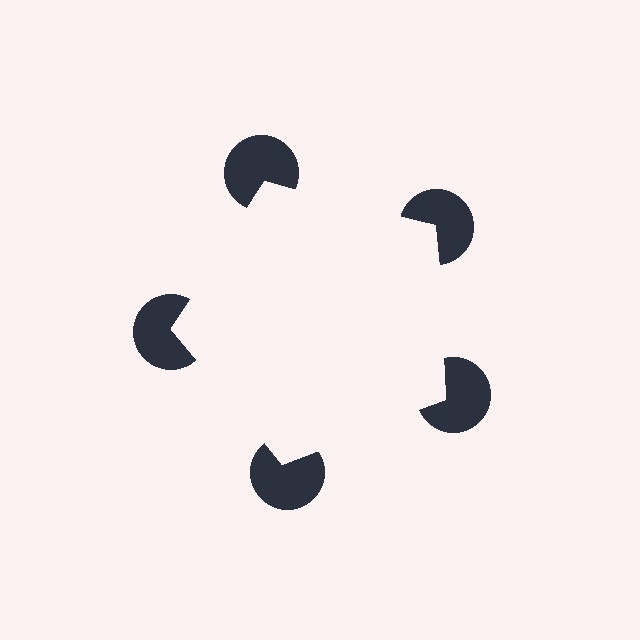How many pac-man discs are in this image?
There are 5 — one at each vertex of the illusory pentagon.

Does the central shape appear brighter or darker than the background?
It typically appears slightly brighter than the background, even though no actual brightness change is drawn.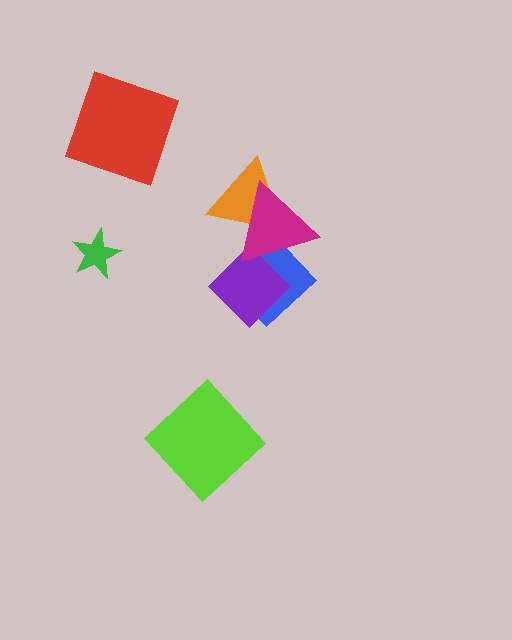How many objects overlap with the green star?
0 objects overlap with the green star.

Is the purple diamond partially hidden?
Yes, it is partially covered by another shape.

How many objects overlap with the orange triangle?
2 objects overlap with the orange triangle.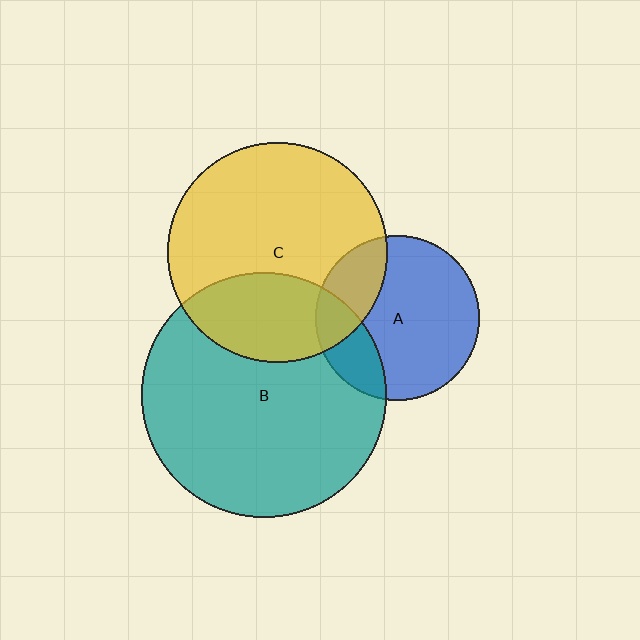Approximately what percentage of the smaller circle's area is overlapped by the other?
Approximately 30%.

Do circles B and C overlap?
Yes.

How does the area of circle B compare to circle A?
Approximately 2.2 times.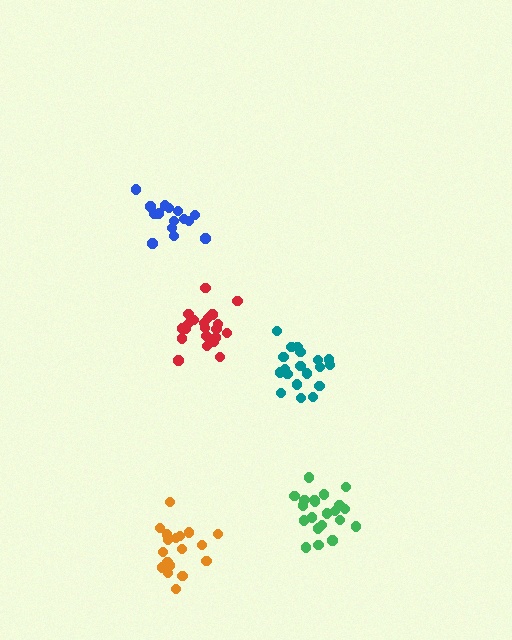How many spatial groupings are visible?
There are 5 spatial groupings.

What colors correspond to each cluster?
The clusters are colored: teal, red, orange, blue, green.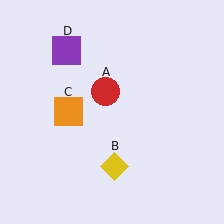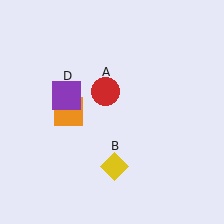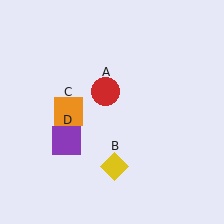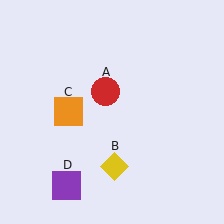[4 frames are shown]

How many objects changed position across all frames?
1 object changed position: purple square (object D).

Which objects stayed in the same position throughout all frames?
Red circle (object A) and yellow diamond (object B) and orange square (object C) remained stationary.